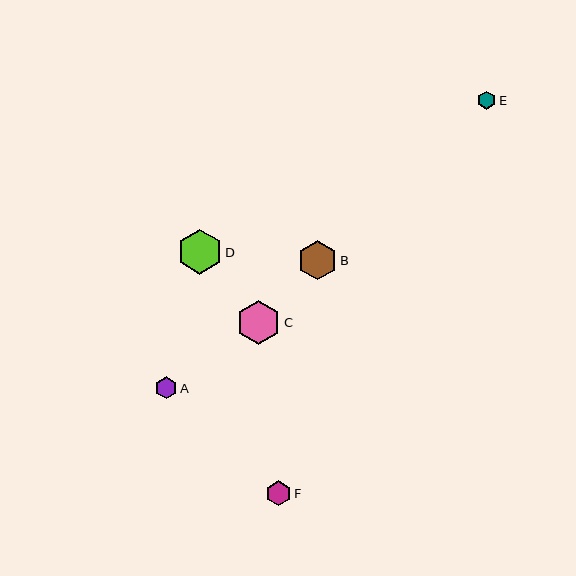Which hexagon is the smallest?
Hexagon E is the smallest with a size of approximately 18 pixels.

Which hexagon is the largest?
Hexagon D is the largest with a size of approximately 44 pixels.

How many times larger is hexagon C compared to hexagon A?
Hexagon C is approximately 2.0 times the size of hexagon A.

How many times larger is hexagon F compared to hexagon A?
Hexagon F is approximately 1.1 times the size of hexagon A.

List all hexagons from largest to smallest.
From largest to smallest: D, C, B, F, A, E.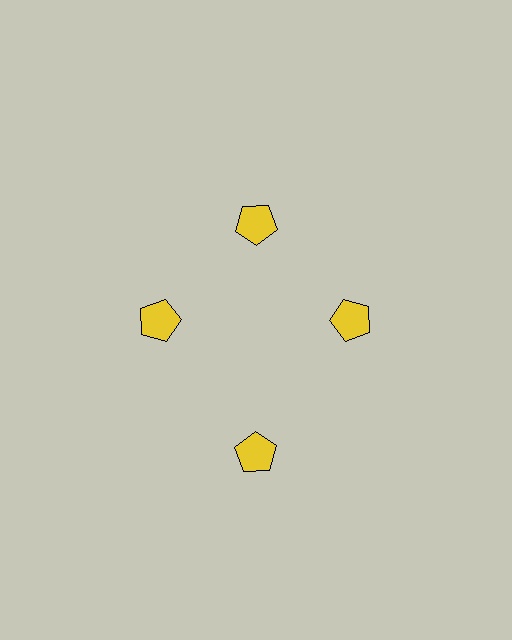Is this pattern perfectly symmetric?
No. The 4 yellow pentagons are arranged in a ring, but one element near the 6 o'clock position is pushed outward from the center, breaking the 4-fold rotational symmetry.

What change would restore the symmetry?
The symmetry would be restored by moving it inward, back onto the ring so that all 4 pentagons sit at equal angles and equal distance from the center.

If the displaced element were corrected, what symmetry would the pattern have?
It would have 4-fold rotational symmetry — the pattern would map onto itself every 90 degrees.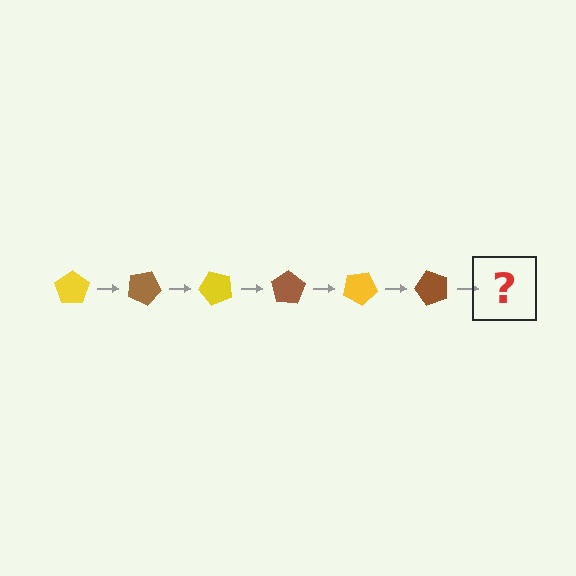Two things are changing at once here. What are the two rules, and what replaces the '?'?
The two rules are that it rotates 25 degrees each step and the color cycles through yellow and brown. The '?' should be a yellow pentagon, rotated 150 degrees from the start.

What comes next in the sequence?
The next element should be a yellow pentagon, rotated 150 degrees from the start.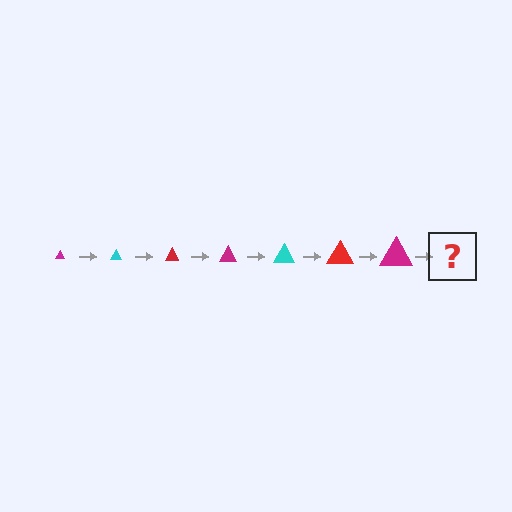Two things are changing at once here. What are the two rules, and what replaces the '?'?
The two rules are that the triangle grows larger each step and the color cycles through magenta, cyan, and red. The '?' should be a cyan triangle, larger than the previous one.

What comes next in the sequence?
The next element should be a cyan triangle, larger than the previous one.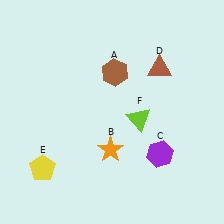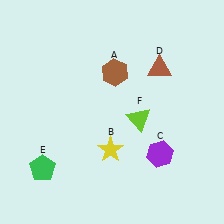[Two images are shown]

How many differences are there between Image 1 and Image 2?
There are 2 differences between the two images.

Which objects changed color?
B changed from orange to yellow. E changed from yellow to green.